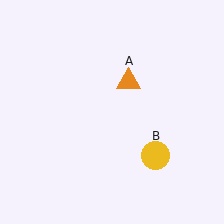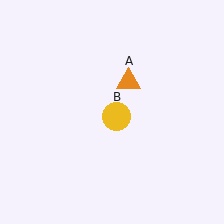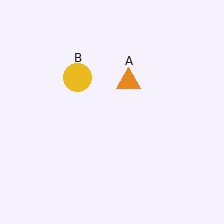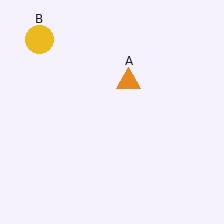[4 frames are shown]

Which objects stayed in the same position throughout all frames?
Orange triangle (object A) remained stationary.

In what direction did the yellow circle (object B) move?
The yellow circle (object B) moved up and to the left.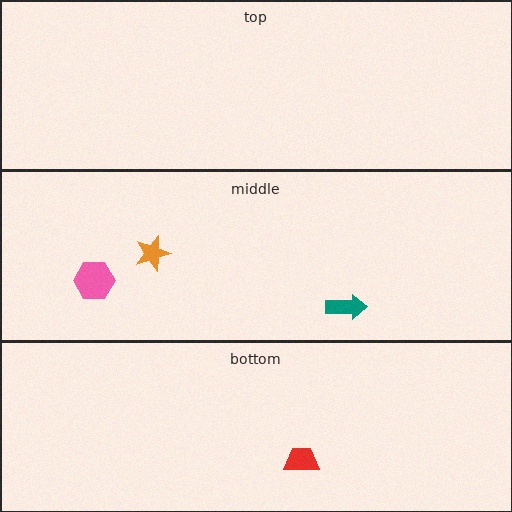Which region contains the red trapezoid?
The bottom region.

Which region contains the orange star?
The middle region.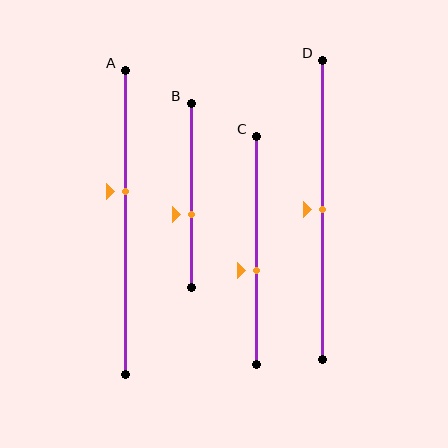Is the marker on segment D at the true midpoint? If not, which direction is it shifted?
Yes, the marker on segment D is at the true midpoint.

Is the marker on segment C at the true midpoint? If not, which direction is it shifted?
No, the marker on segment C is shifted downward by about 9% of the segment length.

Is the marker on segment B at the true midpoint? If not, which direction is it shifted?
No, the marker on segment B is shifted downward by about 10% of the segment length.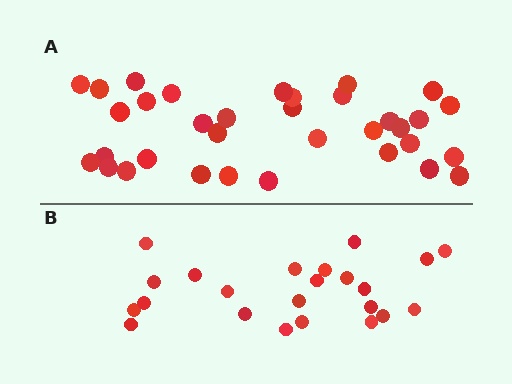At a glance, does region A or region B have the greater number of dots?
Region A (the top region) has more dots.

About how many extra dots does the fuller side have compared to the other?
Region A has roughly 12 or so more dots than region B.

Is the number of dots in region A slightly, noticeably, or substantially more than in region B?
Region A has substantially more. The ratio is roughly 1.5 to 1.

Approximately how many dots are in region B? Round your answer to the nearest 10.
About 20 dots. (The exact count is 23, which rounds to 20.)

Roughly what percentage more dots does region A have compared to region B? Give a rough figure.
About 50% more.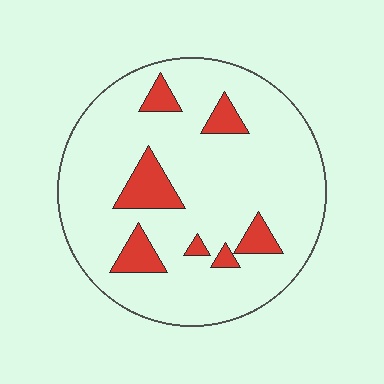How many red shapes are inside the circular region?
7.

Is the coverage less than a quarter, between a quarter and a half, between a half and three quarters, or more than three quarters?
Less than a quarter.